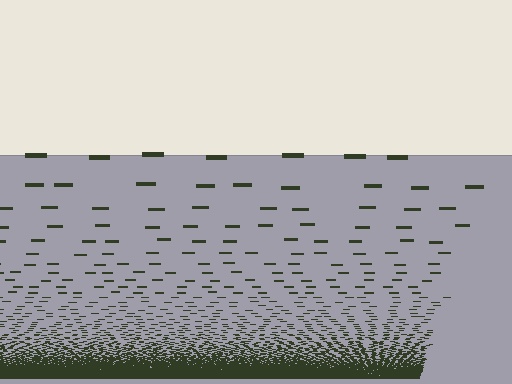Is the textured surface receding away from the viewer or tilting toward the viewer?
The surface appears to tilt toward the viewer. Texture elements get larger and sparser toward the top.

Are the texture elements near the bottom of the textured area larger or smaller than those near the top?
Smaller. The gradient is inverted — elements near the bottom are smaller and denser.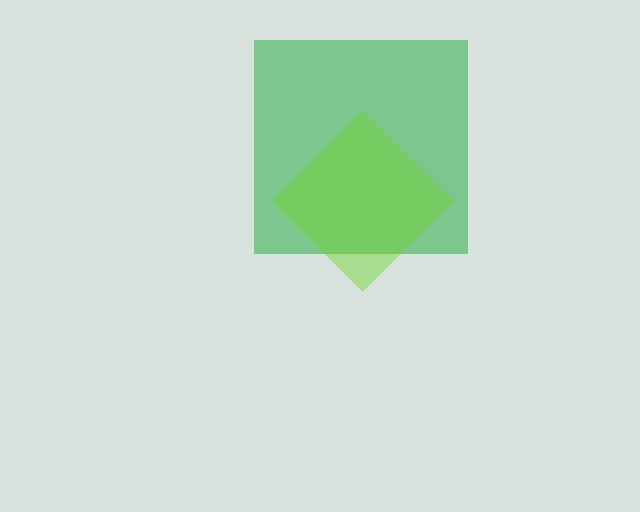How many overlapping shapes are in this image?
There are 2 overlapping shapes in the image.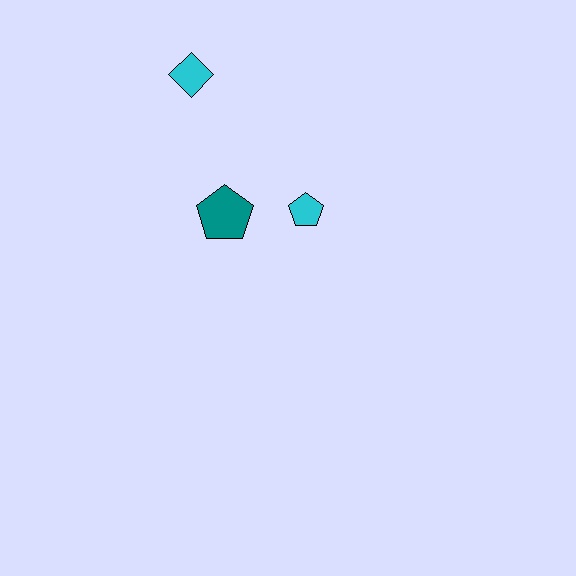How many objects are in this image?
There are 3 objects.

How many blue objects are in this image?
There are no blue objects.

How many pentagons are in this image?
There are 2 pentagons.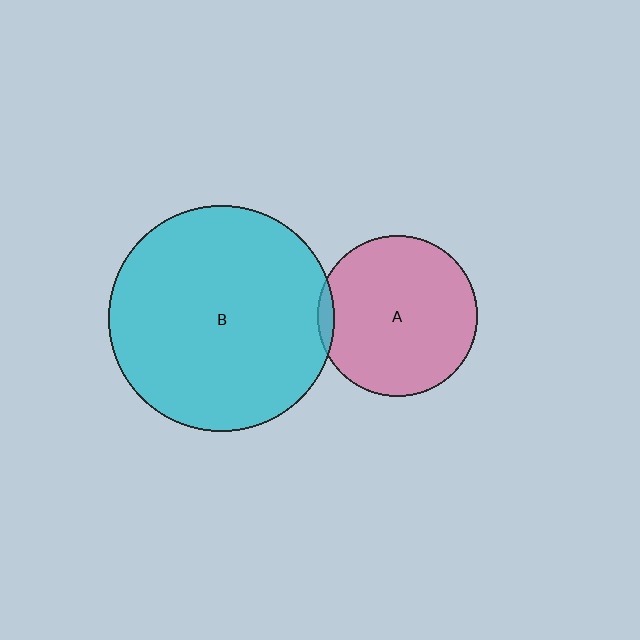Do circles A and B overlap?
Yes.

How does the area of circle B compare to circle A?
Approximately 2.0 times.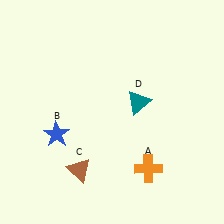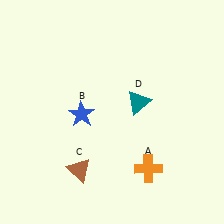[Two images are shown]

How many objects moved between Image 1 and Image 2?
1 object moved between the two images.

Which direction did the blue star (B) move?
The blue star (B) moved right.